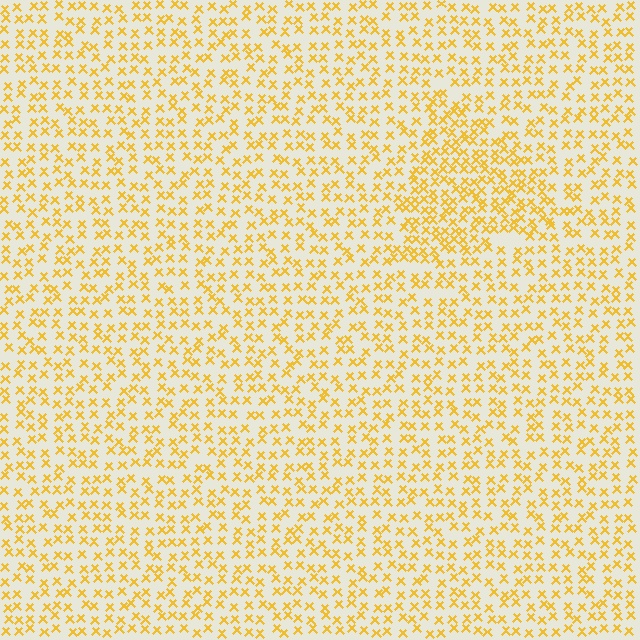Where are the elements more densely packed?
The elements are more densely packed inside the triangle boundary.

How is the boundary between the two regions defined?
The boundary is defined by a change in element density (approximately 1.7x ratio). All elements are the same color, size, and shape.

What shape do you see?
I see a triangle.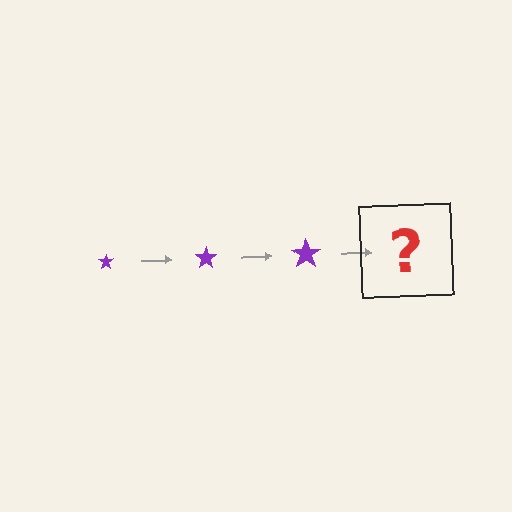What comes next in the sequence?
The next element should be a purple star, larger than the previous one.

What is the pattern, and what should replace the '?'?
The pattern is that the star gets progressively larger each step. The '?' should be a purple star, larger than the previous one.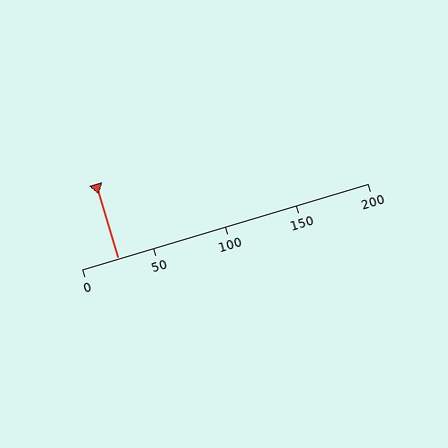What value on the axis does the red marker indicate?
The marker indicates approximately 25.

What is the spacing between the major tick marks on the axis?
The major ticks are spaced 50 apart.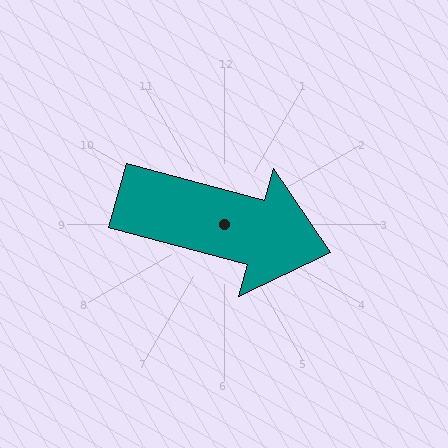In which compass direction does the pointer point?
East.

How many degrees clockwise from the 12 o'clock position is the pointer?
Approximately 105 degrees.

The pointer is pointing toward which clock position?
Roughly 4 o'clock.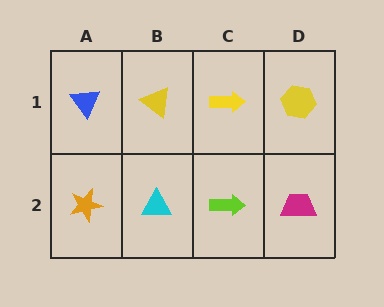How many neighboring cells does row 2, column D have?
2.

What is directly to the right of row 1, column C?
A yellow hexagon.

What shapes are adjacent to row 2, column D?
A yellow hexagon (row 1, column D), a lime arrow (row 2, column C).